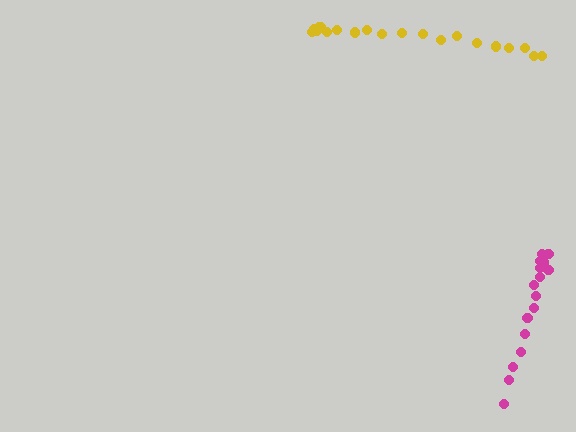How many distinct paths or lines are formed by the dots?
There are 2 distinct paths.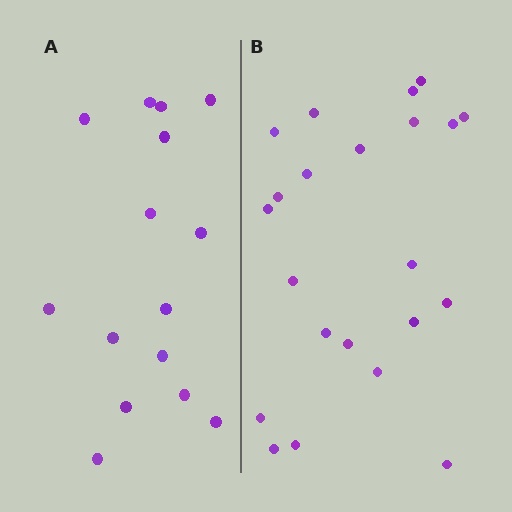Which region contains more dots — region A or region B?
Region B (the right region) has more dots.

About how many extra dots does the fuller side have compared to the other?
Region B has roughly 8 or so more dots than region A.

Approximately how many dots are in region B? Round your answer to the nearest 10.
About 20 dots. (The exact count is 22, which rounds to 20.)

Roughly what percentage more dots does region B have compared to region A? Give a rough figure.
About 45% more.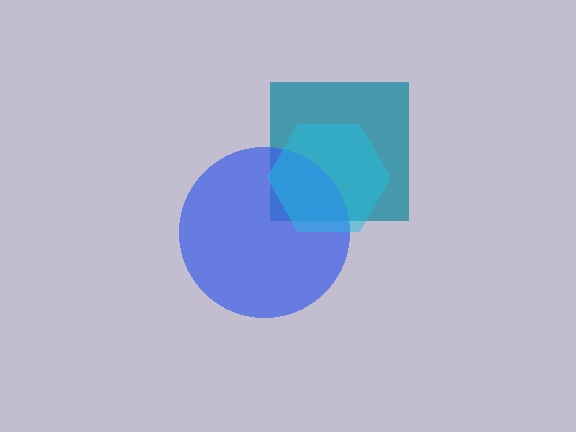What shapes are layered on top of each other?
The layered shapes are: a teal square, a blue circle, a cyan hexagon.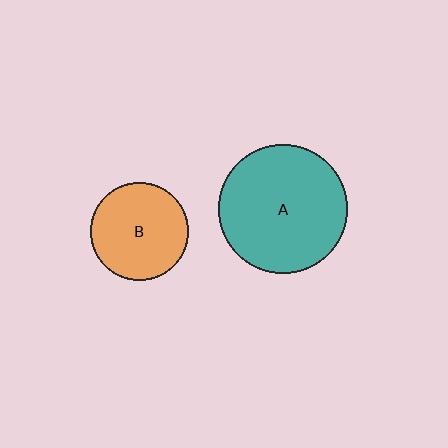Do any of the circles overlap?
No, none of the circles overlap.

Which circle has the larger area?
Circle A (teal).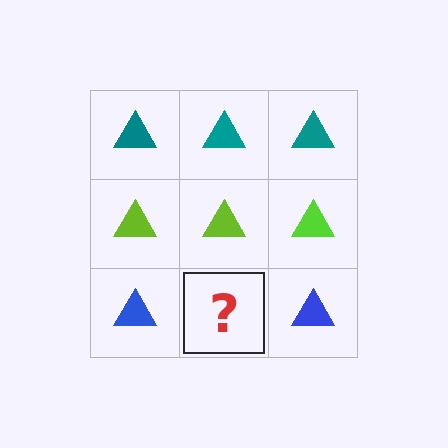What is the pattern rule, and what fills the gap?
The rule is that each row has a consistent color. The gap should be filled with a blue triangle.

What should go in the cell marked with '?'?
The missing cell should contain a blue triangle.